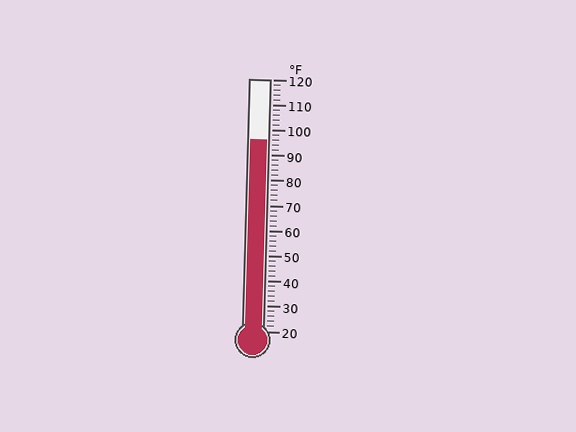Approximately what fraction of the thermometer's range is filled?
The thermometer is filled to approximately 75% of its range.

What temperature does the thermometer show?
The thermometer shows approximately 96°F.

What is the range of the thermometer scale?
The thermometer scale ranges from 20°F to 120°F.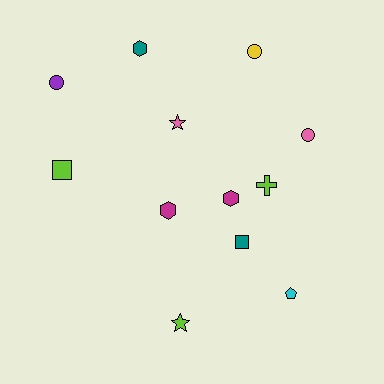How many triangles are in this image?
There are no triangles.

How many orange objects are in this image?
There are no orange objects.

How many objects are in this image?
There are 12 objects.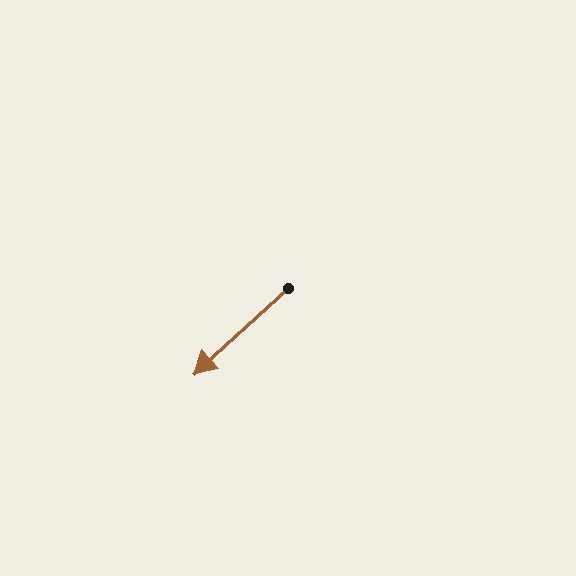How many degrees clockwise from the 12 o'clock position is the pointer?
Approximately 228 degrees.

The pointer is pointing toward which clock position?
Roughly 8 o'clock.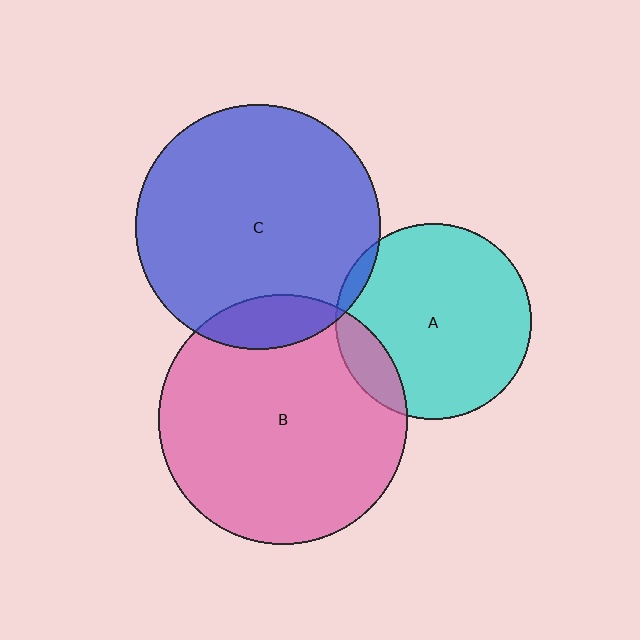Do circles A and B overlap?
Yes.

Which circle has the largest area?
Circle B (pink).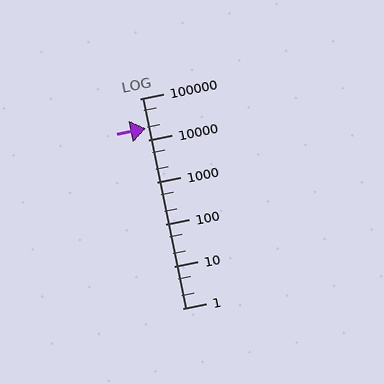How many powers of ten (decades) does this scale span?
The scale spans 5 decades, from 1 to 100000.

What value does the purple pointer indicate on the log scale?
The pointer indicates approximately 19000.